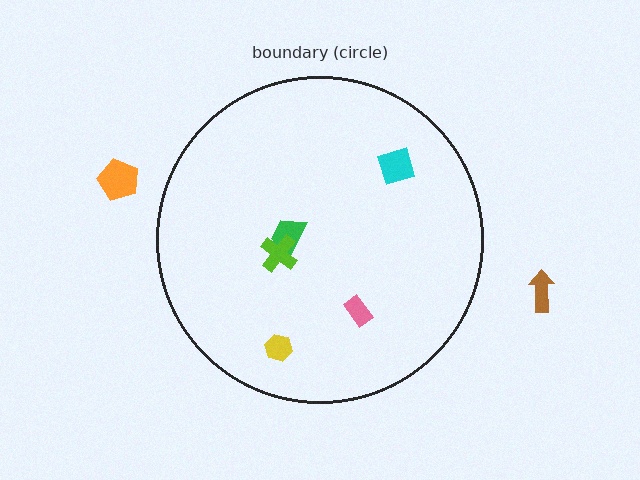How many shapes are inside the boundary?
5 inside, 2 outside.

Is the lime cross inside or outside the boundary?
Inside.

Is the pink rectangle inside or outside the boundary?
Inside.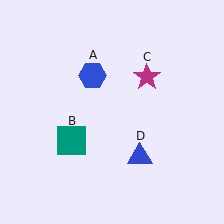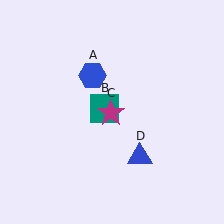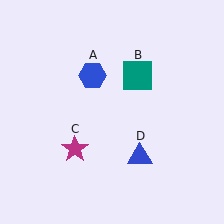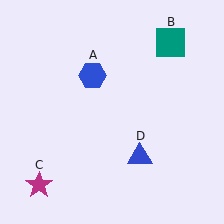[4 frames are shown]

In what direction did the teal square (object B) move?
The teal square (object B) moved up and to the right.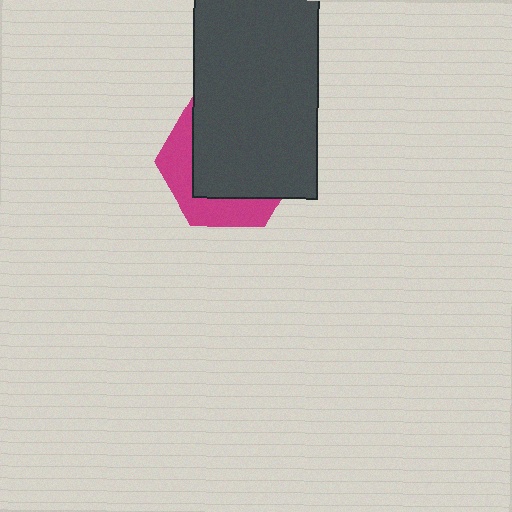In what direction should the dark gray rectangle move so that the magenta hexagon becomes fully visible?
The dark gray rectangle should move toward the upper-right. That is the shortest direction to clear the overlap and leave the magenta hexagon fully visible.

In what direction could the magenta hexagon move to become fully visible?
The magenta hexagon could move toward the lower-left. That would shift it out from behind the dark gray rectangle entirely.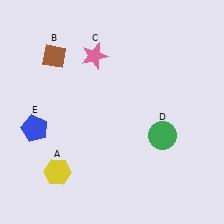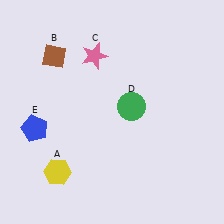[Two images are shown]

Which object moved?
The green circle (D) moved left.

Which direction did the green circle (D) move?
The green circle (D) moved left.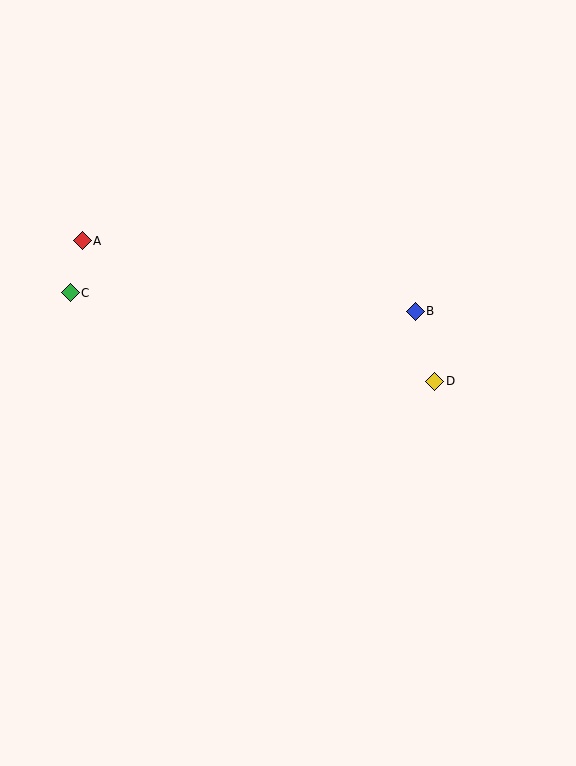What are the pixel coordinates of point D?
Point D is at (435, 381).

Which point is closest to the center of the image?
Point B at (415, 311) is closest to the center.